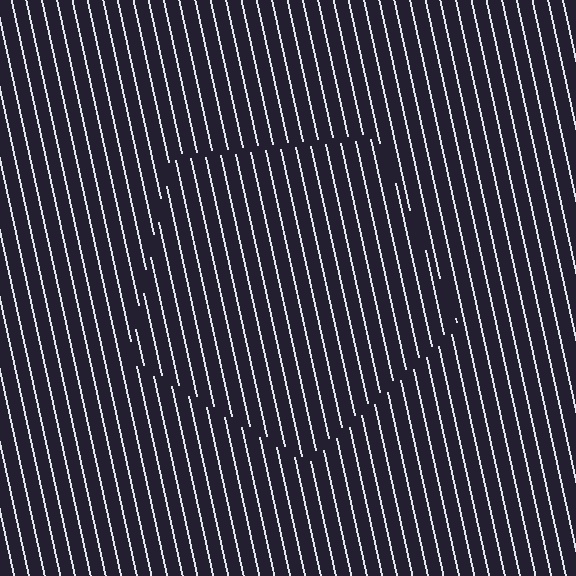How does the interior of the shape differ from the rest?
The interior of the shape contains the same grating, shifted by half a period — the contour is defined by the phase discontinuity where line-ends from the inner and outer gratings abut.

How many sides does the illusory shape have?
5 sides — the line-ends trace a pentagon.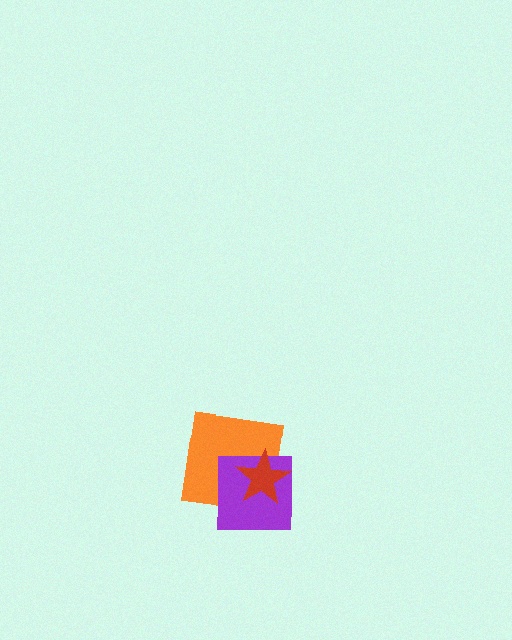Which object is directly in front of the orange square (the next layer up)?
The purple square is directly in front of the orange square.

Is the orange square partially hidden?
Yes, it is partially covered by another shape.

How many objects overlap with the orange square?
2 objects overlap with the orange square.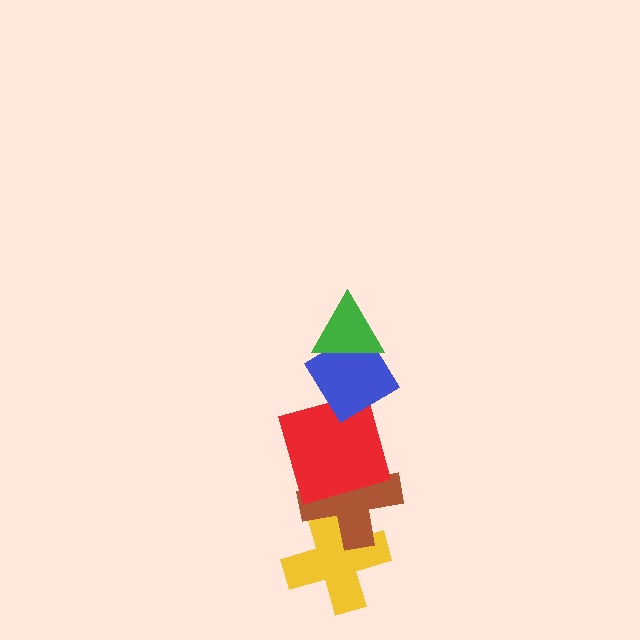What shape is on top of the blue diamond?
The green triangle is on top of the blue diamond.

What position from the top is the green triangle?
The green triangle is 1st from the top.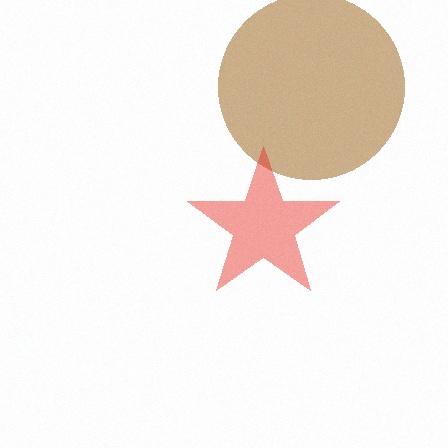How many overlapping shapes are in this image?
There are 2 overlapping shapes in the image.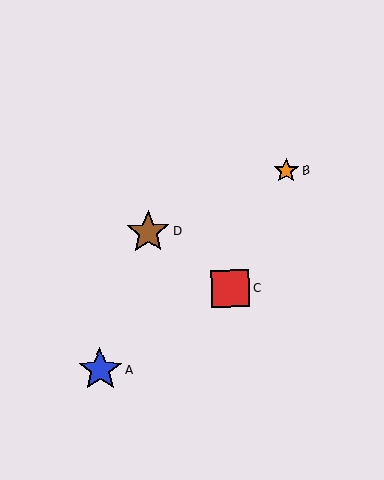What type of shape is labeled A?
Shape A is a blue star.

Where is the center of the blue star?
The center of the blue star is at (100, 370).